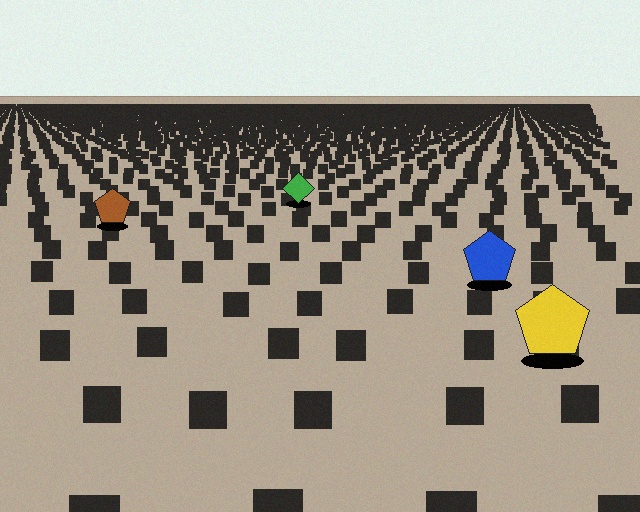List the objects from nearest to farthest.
From nearest to farthest: the yellow pentagon, the blue pentagon, the brown pentagon, the green diamond.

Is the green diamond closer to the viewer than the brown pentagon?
No. The brown pentagon is closer — you can tell from the texture gradient: the ground texture is coarser near it.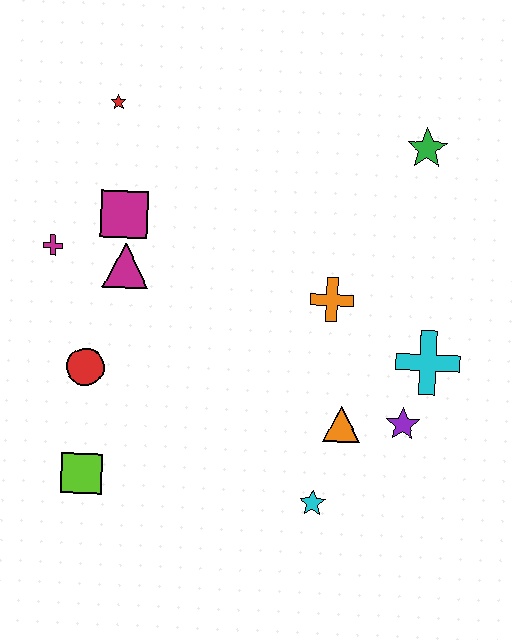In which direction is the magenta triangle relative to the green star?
The magenta triangle is to the left of the green star.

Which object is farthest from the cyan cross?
The red star is farthest from the cyan cross.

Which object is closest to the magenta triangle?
The magenta square is closest to the magenta triangle.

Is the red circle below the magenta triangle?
Yes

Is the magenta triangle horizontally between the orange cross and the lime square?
Yes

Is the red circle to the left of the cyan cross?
Yes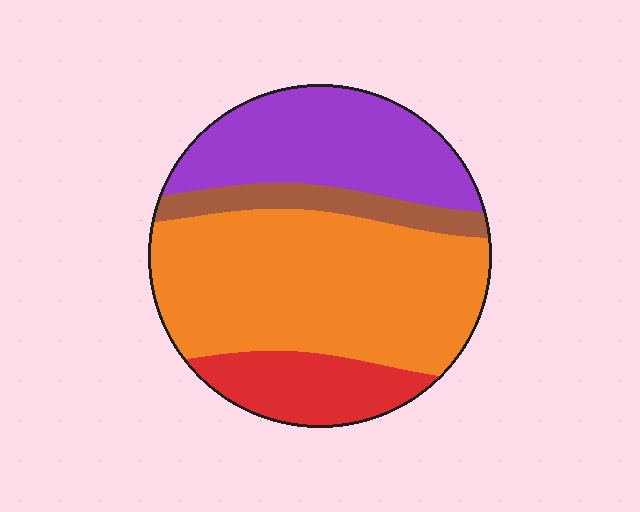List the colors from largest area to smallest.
From largest to smallest: orange, purple, red, brown.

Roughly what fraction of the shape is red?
Red covers about 15% of the shape.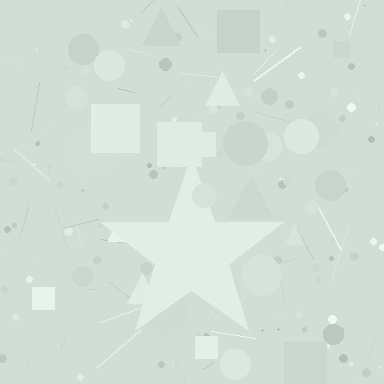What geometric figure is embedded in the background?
A star is embedded in the background.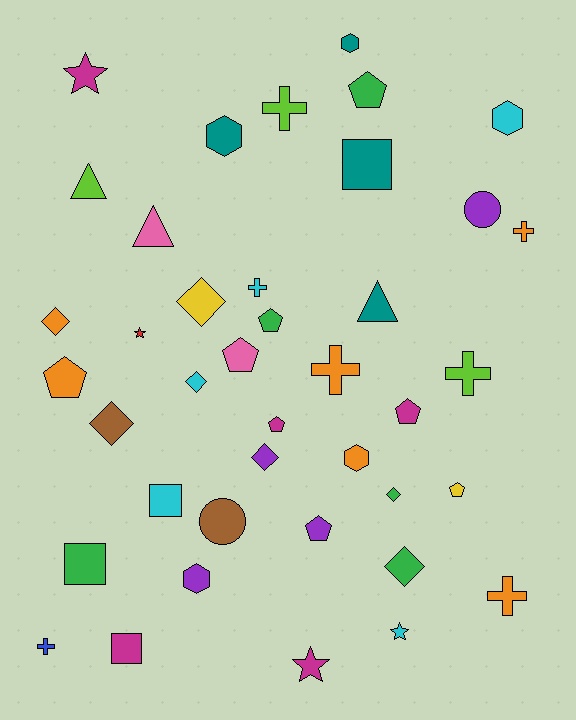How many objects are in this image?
There are 40 objects.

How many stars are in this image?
There are 4 stars.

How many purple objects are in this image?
There are 4 purple objects.